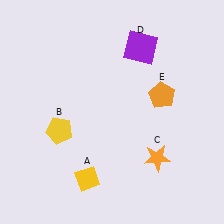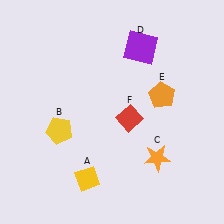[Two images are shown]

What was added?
A red diamond (F) was added in Image 2.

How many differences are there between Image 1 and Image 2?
There is 1 difference between the two images.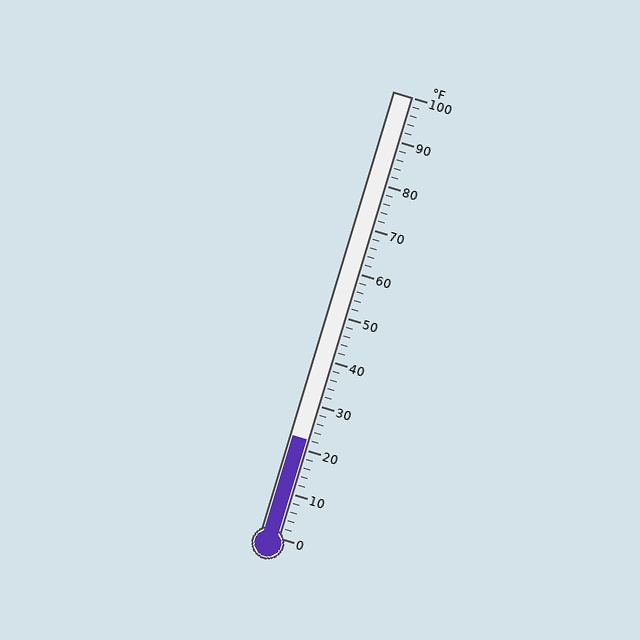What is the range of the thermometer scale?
The thermometer scale ranges from 0°F to 100°F.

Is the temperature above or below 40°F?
The temperature is below 40°F.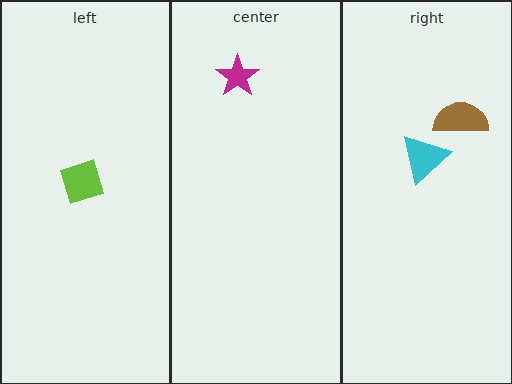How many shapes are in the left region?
1.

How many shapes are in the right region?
2.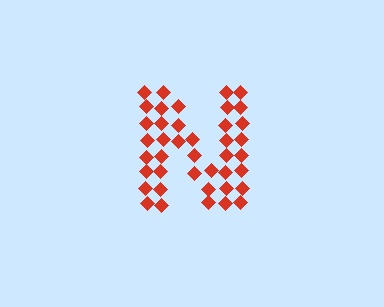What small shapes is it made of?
It is made of small diamonds.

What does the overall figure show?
The overall figure shows the letter N.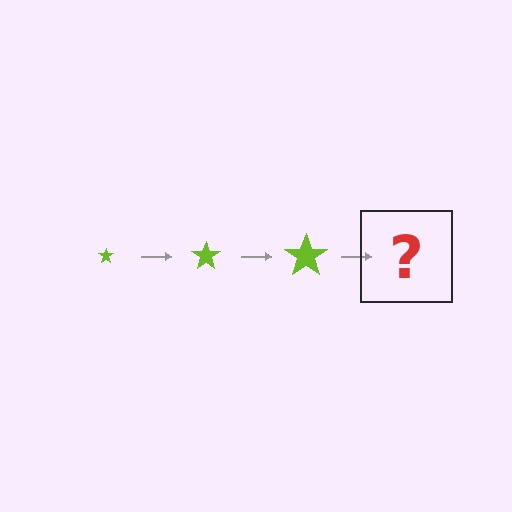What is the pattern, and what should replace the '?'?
The pattern is that the star gets progressively larger each step. The '?' should be a lime star, larger than the previous one.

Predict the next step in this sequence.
The next step is a lime star, larger than the previous one.